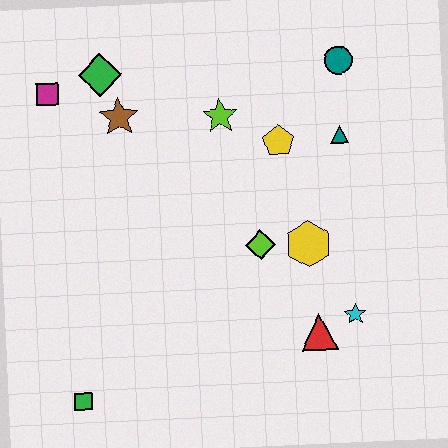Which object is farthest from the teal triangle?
The green square is farthest from the teal triangle.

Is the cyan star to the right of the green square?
Yes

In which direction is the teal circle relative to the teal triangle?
The teal circle is above the teal triangle.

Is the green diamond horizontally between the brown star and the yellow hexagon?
No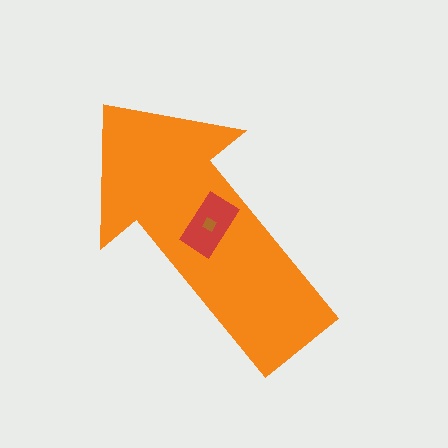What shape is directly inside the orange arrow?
The red rectangle.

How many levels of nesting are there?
3.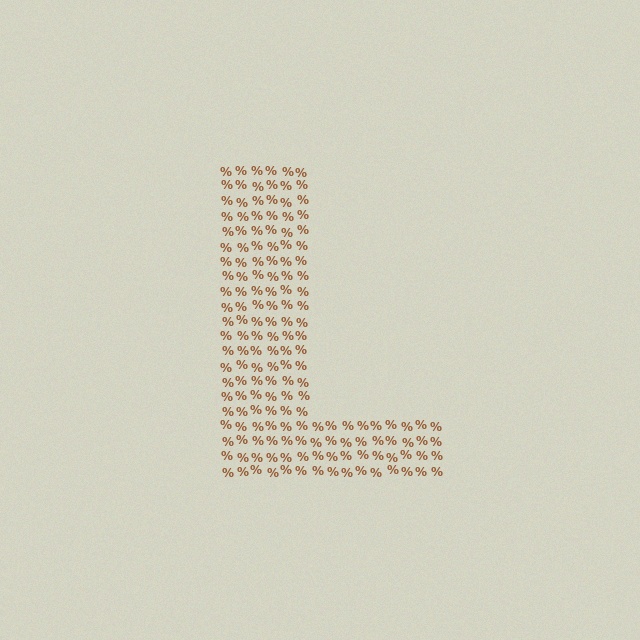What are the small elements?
The small elements are percent signs.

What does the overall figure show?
The overall figure shows the letter L.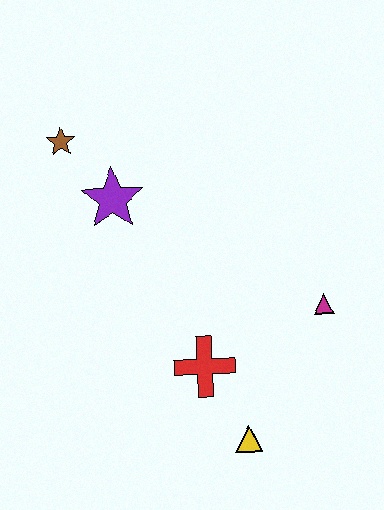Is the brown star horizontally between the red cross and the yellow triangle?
No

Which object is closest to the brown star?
The purple star is closest to the brown star.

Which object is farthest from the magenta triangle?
The brown star is farthest from the magenta triangle.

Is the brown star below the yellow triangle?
No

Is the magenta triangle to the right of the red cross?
Yes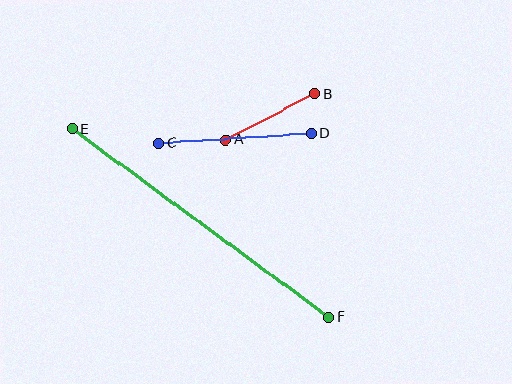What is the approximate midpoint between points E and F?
The midpoint is at approximately (200, 223) pixels.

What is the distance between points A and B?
The distance is approximately 101 pixels.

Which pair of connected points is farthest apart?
Points E and F are farthest apart.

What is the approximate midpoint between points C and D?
The midpoint is at approximately (235, 138) pixels.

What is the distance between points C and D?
The distance is approximately 153 pixels.